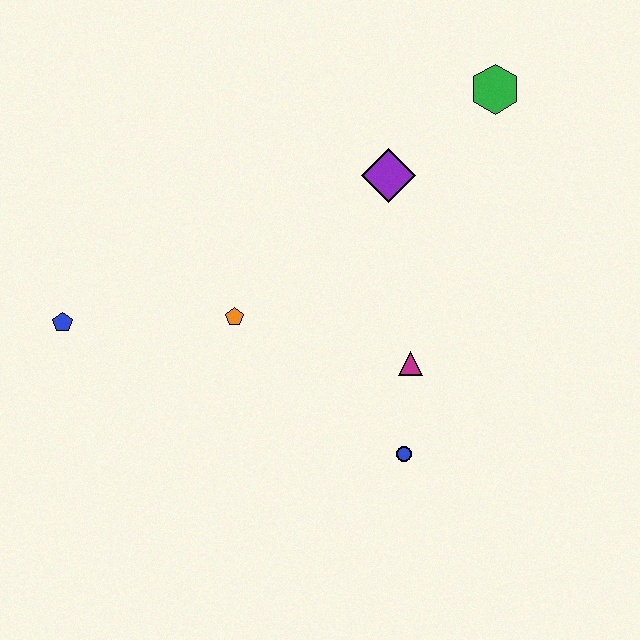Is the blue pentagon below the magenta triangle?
No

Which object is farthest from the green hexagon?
The blue pentagon is farthest from the green hexagon.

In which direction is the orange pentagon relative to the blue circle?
The orange pentagon is to the left of the blue circle.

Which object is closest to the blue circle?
The magenta triangle is closest to the blue circle.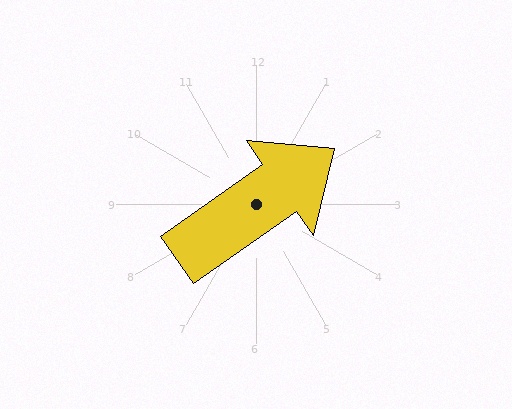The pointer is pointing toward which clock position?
Roughly 2 o'clock.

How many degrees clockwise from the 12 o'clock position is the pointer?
Approximately 55 degrees.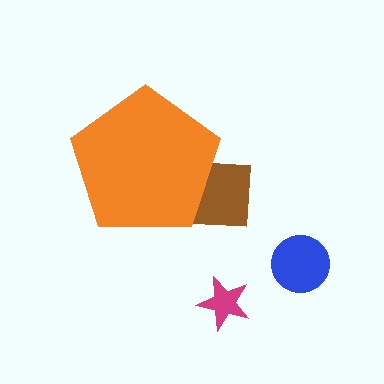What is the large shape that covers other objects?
An orange pentagon.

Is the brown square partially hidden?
Yes, the brown square is partially hidden behind the orange pentagon.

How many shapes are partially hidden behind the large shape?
1 shape is partially hidden.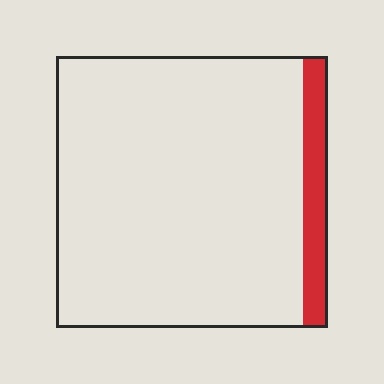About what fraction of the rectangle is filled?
About one tenth (1/10).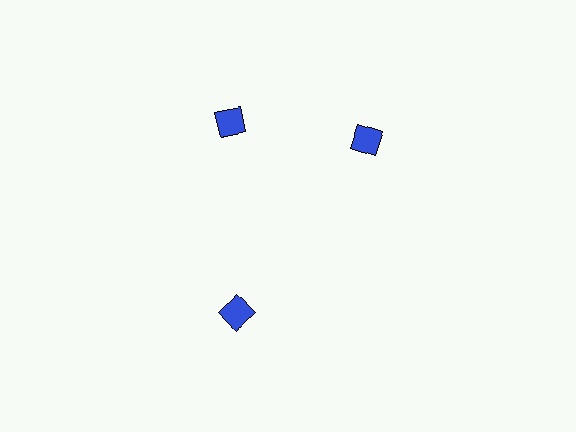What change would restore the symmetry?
The symmetry would be restored by rotating it back into even spacing with its neighbors so that all 3 diamonds sit at equal angles and equal distance from the center.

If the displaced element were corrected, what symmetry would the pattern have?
It would have 3-fold rotational symmetry — the pattern would map onto itself every 120 degrees.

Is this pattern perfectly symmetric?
No. The 3 blue diamonds are arranged in a ring, but one element near the 3 o'clock position is rotated out of alignment along the ring, breaking the 3-fold rotational symmetry.